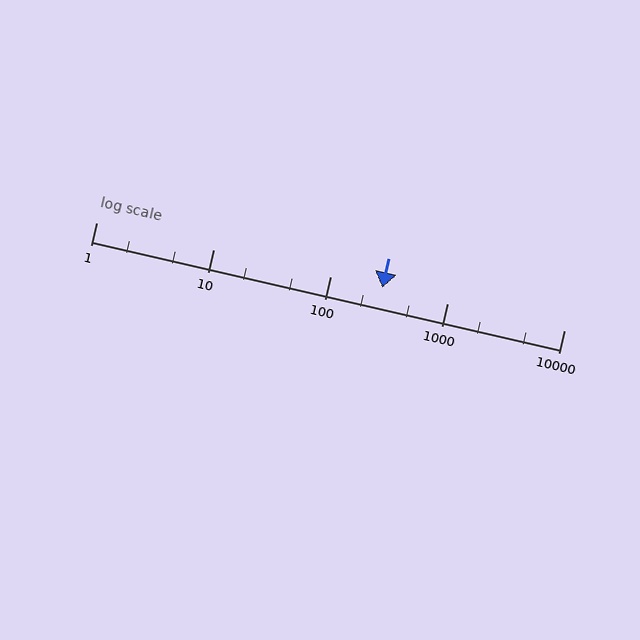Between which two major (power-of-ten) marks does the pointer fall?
The pointer is between 100 and 1000.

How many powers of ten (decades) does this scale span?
The scale spans 4 decades, from 1 to 10000.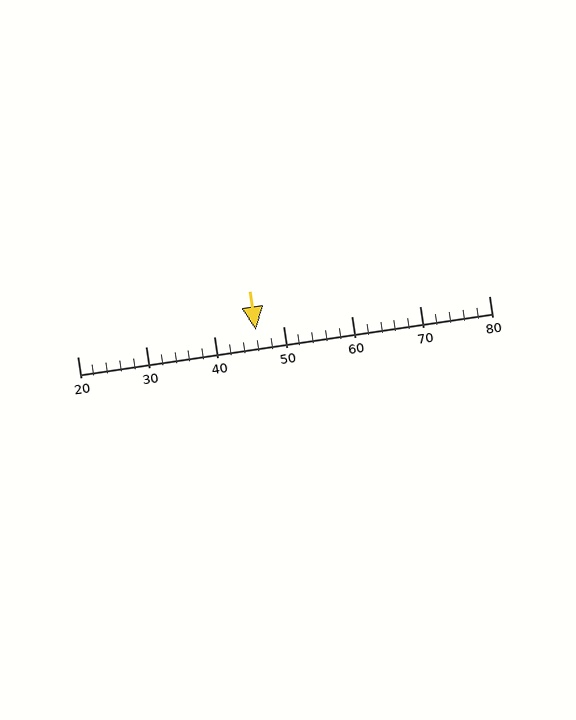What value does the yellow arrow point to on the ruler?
The yellow arrow points to approximately 46.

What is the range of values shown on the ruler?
The ruler shows values from 20 to 80.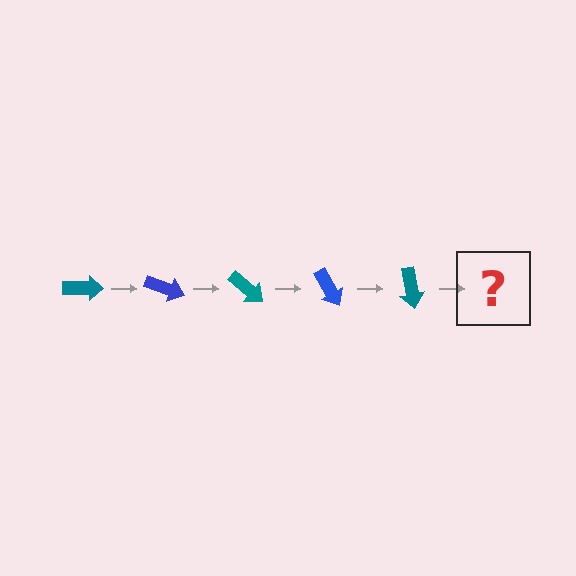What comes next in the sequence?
The next element should be a blue arrow, rotated 100 degrees from the start.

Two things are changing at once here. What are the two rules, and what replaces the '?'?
The two rules are that it rotates 20 degrees each step and the color cycles through teal and blue. The '?' should be a blue arrow, rotated 100 degrees from the start.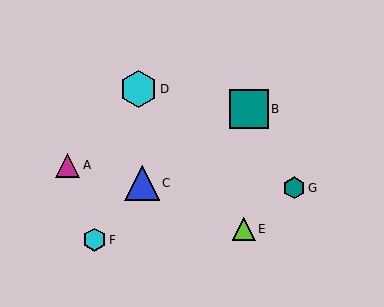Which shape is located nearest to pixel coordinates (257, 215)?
The lime triangle (labeled E) at (244, 229) is nearest to that location.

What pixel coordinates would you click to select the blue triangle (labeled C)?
Click at (142, 183) to select the blue triangle C.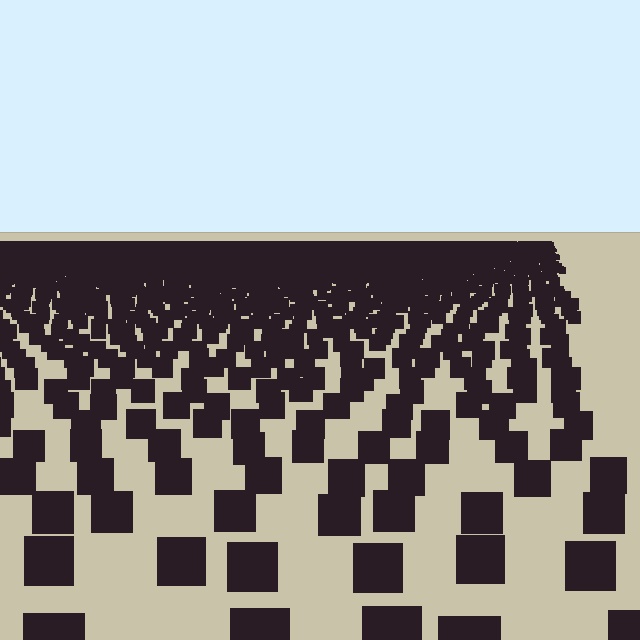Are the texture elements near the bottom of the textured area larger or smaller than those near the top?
Larger. Near the bottom, elements are closer to the viewer and appear at a bigger on-screen size.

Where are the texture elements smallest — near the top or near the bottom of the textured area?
Near the top.